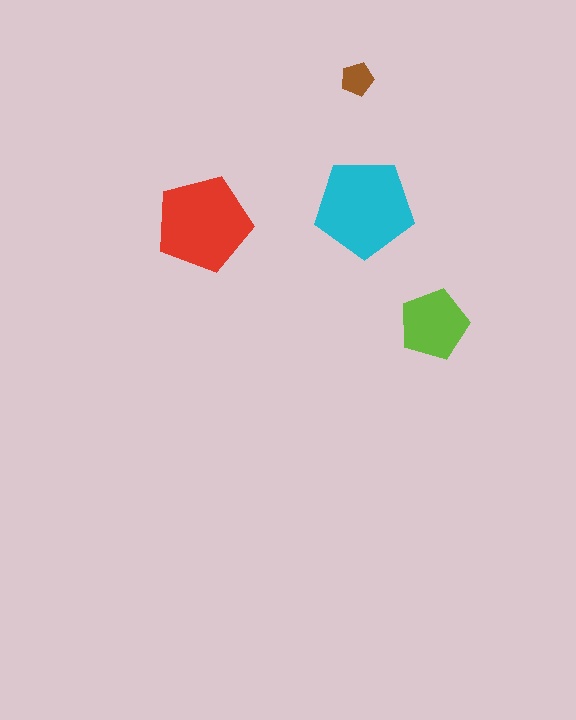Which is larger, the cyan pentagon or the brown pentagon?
The cyan one.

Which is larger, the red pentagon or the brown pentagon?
The red one.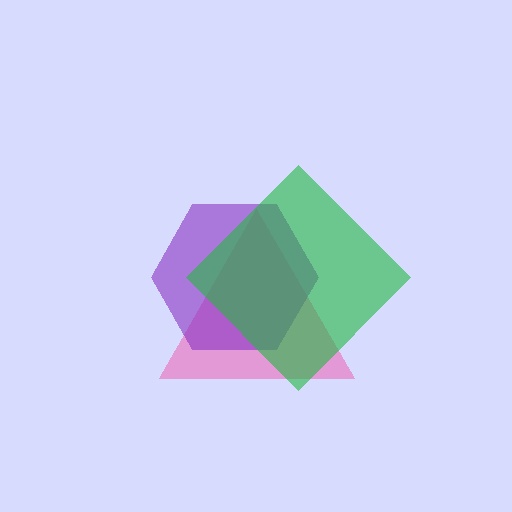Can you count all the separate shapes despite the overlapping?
Yes, there are 3 separate shapes.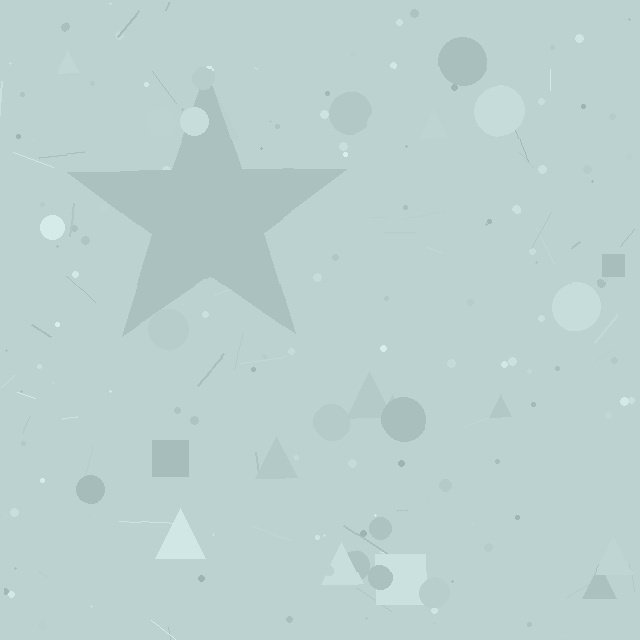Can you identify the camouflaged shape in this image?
The camouflaged shape is a star.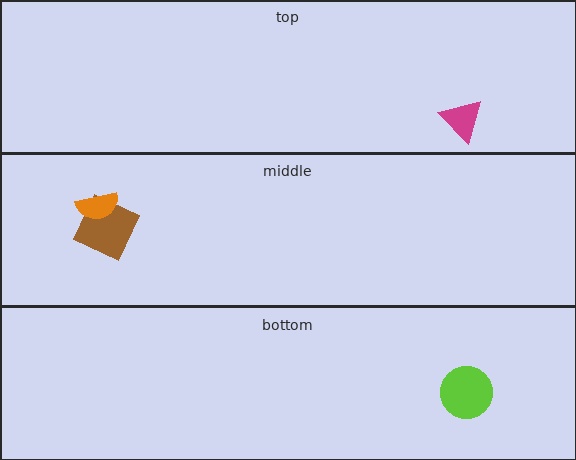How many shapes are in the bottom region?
1.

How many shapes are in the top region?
1.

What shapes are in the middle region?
The brown square, the orange semicircle.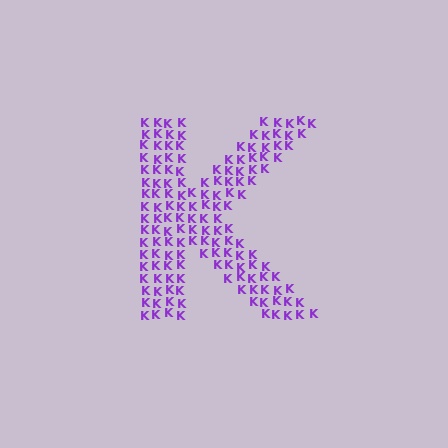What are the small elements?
The small elements are letter K's.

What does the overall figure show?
The overall figure shows the letter K.